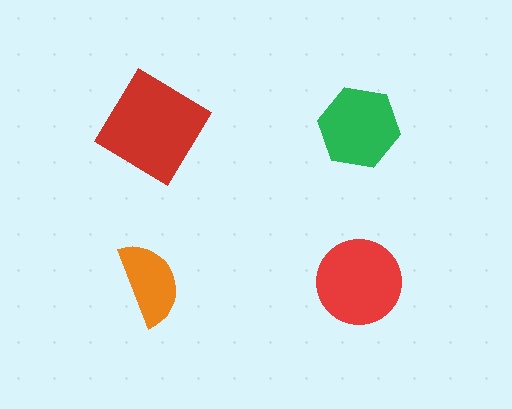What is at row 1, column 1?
A red diamond.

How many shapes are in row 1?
2 shapes.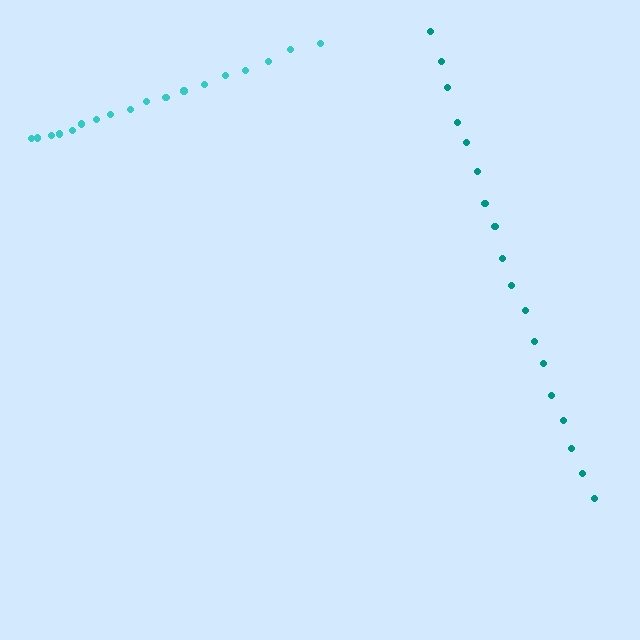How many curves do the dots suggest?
There are 2 distinct paths.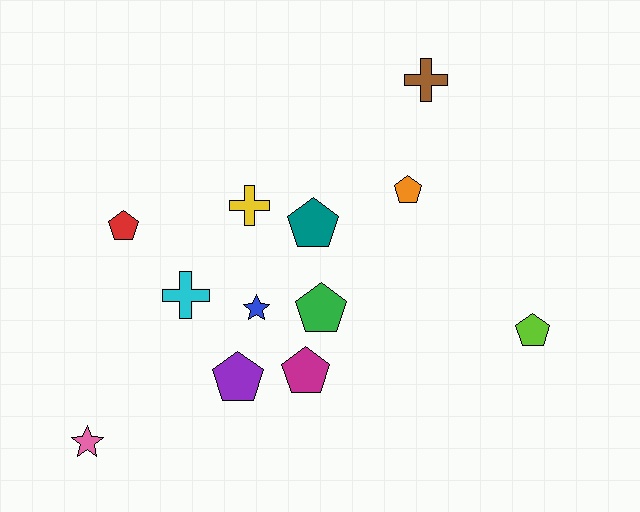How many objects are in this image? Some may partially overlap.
There are 12 objects.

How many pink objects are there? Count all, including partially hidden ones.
There is 1 pink object.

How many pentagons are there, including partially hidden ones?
There are 7 pentagons.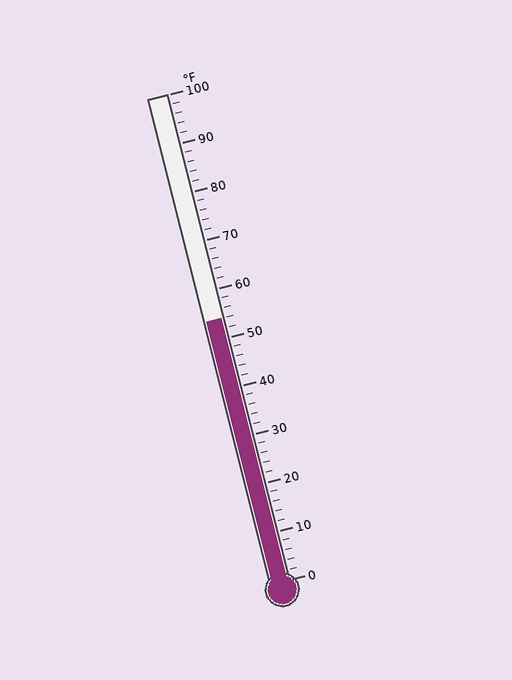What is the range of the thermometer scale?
The thermometer scale ranges from 0°F to 100°F.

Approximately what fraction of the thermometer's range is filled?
The thermometer is filled to approximately 55% of its range.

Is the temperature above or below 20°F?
The temperature is above 20°F.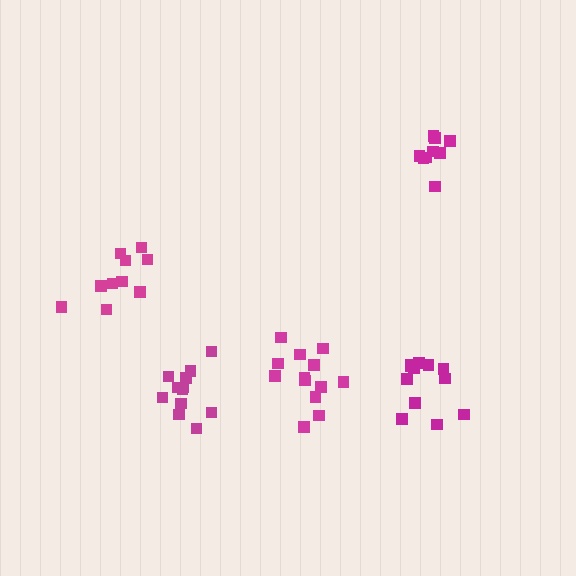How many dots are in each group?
Group 1: 9 dots, Group 2: 10 dots, Group 3: 13 dots, Group 4: 12 dots, Group 5: 12 dots (56 total).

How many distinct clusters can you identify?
There are 5 distinct clusters.